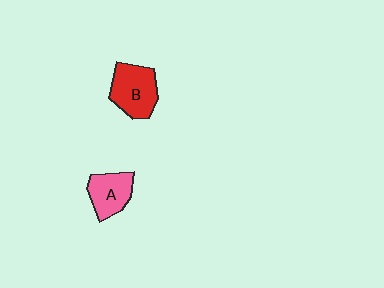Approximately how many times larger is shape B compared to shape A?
Approximately 1.3 times.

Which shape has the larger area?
Shape B (red).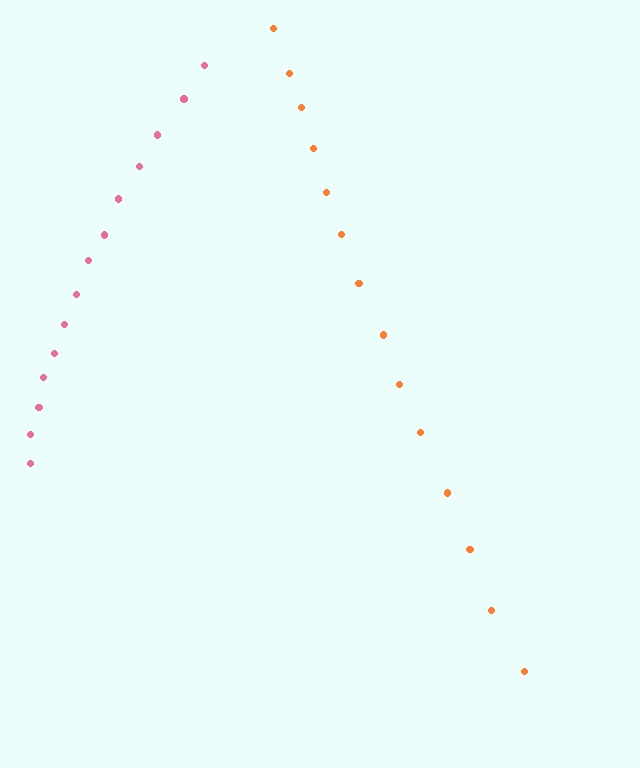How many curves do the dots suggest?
There are 2 distinct paths.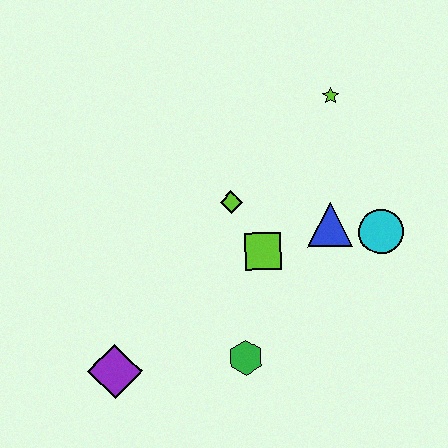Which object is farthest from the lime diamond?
The purple diamond is farthest from the lime diamond.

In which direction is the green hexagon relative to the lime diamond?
The green hexagon is below the lime diamond.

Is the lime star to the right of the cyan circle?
No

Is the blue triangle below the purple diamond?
No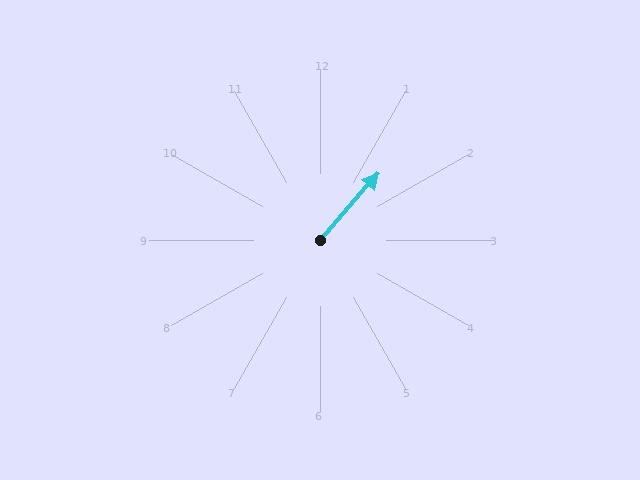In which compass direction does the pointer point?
Northeast.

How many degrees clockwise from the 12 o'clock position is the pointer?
Approximately 41 degrees.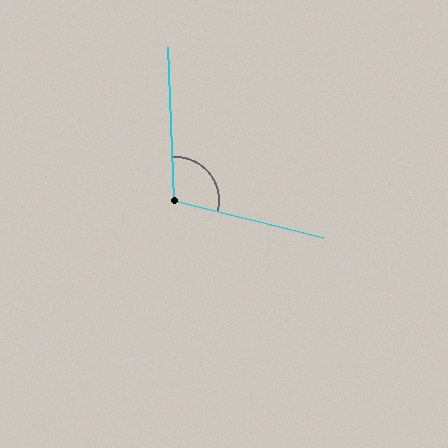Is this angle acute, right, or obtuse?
It is obtuse.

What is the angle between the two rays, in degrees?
Approximately 106 degrees.